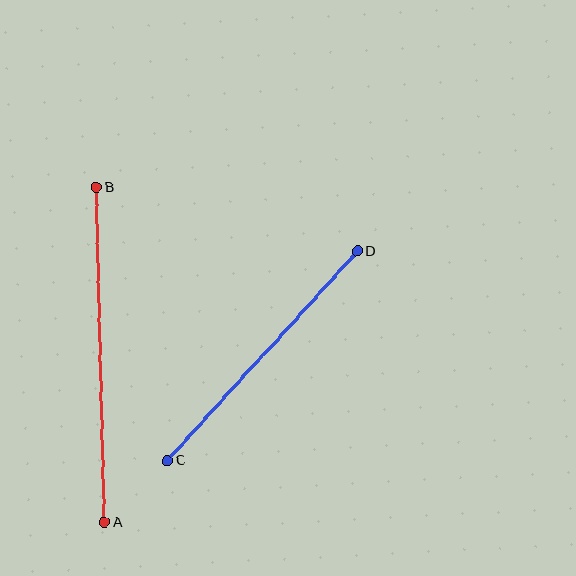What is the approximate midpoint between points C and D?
The midpoint is at approximately (262, 356) pixels.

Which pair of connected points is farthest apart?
Points A and B are farthest apart.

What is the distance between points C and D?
The distance is approximately 283 pixels.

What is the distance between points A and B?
The distance is approximately 335 pixels.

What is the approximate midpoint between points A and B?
The midpoint is at approximately (100, 355) pixels.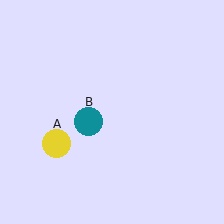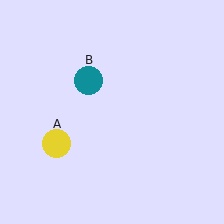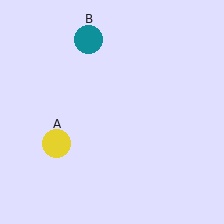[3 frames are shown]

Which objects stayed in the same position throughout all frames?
Yellow circle (object A) remained stationary.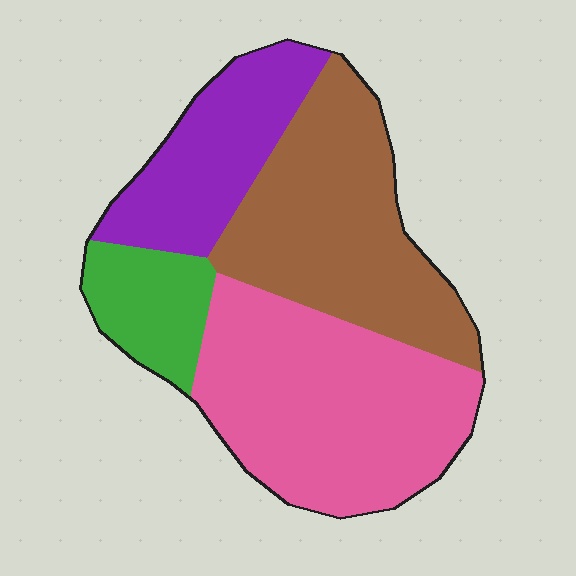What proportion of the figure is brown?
Brown takes up between a sixth and a third of the figure.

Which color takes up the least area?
Green, at roughly 10%.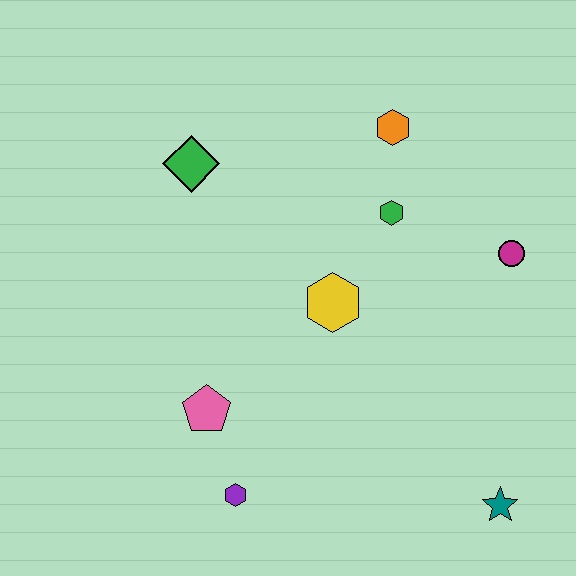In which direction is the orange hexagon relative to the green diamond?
The orange hexagon is to the right of the green diamond.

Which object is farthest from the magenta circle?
The purple hexagon is farthest from the magenta circle.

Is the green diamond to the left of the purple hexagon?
Yes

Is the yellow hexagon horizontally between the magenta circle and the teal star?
No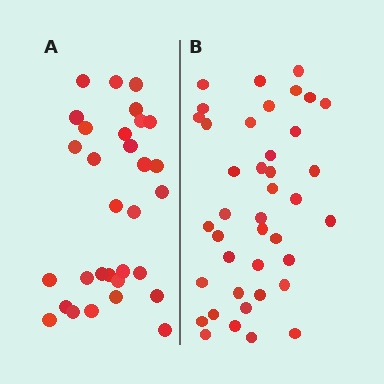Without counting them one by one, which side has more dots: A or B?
Region B (the right region) has more dots.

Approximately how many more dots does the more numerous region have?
Region B has roughly 8 or so more dots than region A.